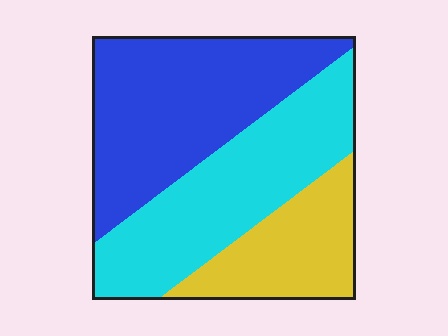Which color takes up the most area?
Blue, at roughly 40%.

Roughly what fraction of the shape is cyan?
Cyan covers 37% of the shape.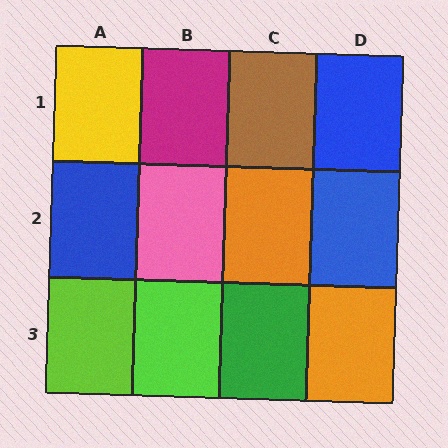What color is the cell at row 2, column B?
Pink.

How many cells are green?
1 cell is green.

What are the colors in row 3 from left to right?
Lime, lime, green, orange.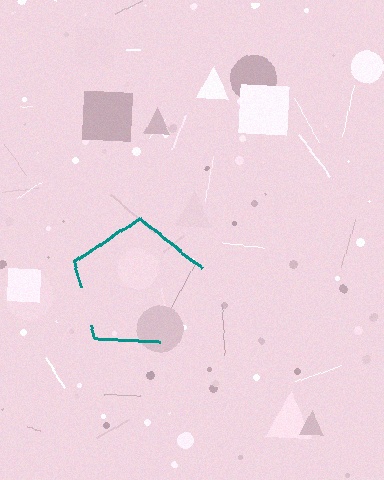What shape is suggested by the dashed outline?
The dashed outline suggests a pentagon.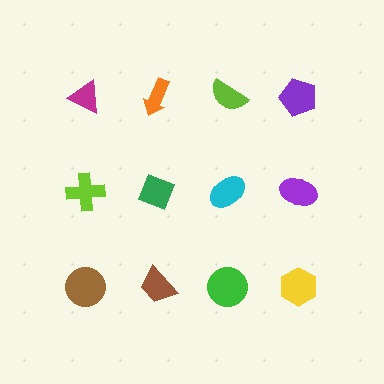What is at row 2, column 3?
A cyan ellipse.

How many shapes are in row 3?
4 shapes.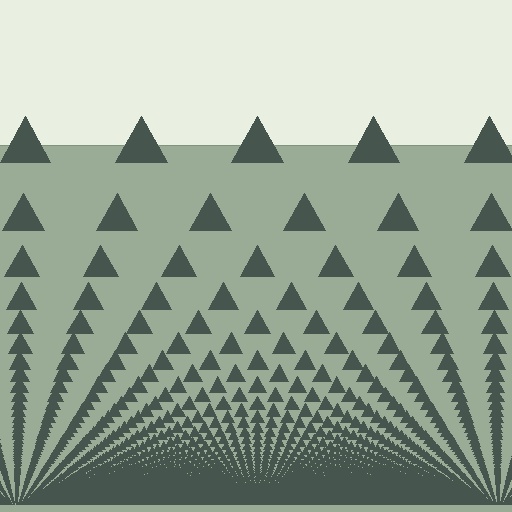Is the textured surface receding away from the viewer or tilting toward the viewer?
The surface appears to tilt toward the viewer. Texture elements get larger and sparser toward the top.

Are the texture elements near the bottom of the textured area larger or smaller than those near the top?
Smaller. The gradient is inverted — elements near the bottom are smaller and denser.